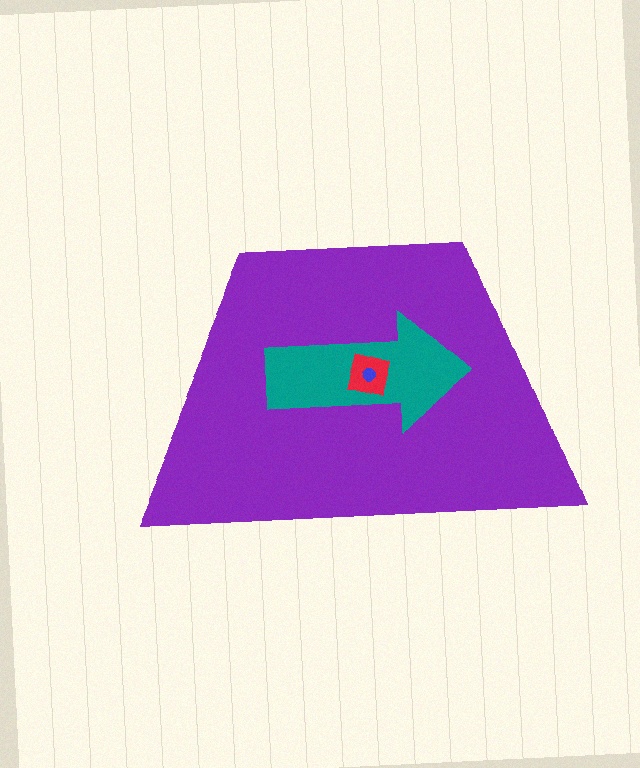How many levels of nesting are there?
4.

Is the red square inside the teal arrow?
Yes.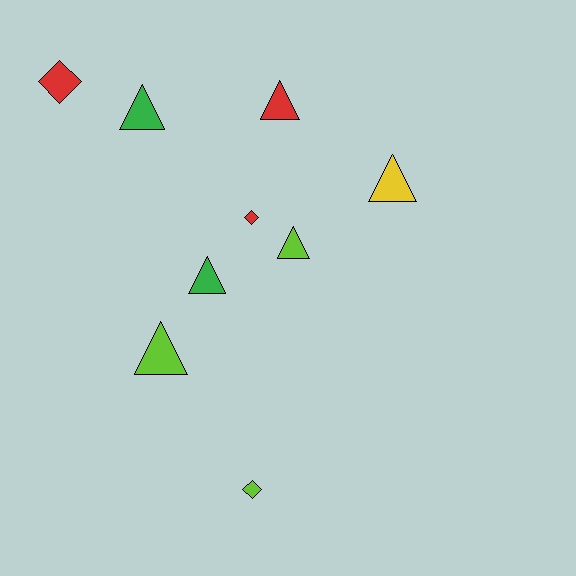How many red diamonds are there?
There are 2 red diamonds.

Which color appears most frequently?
Lime, with 3 objects.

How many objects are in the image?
There are 9 objects.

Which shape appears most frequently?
Triangle, with 6 objects.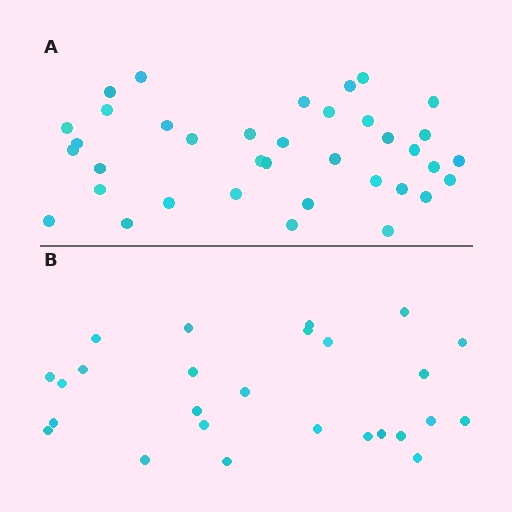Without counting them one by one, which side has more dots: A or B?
Region A (the top region) has more dots.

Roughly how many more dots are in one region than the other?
Region A has roughly 12 or so more dots than region B.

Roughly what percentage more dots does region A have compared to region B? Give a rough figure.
About 40% more.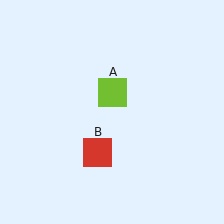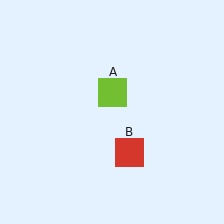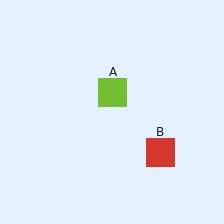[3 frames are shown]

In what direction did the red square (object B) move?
The red square (object B) moved right.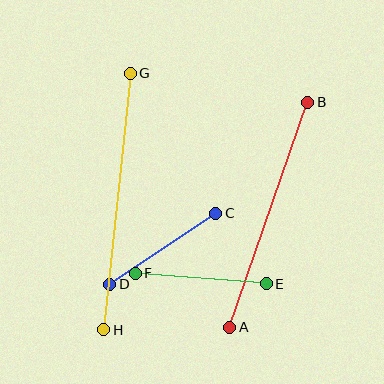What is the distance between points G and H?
The distance is approximately 258 pixels.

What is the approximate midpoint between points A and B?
The midpoint is at approximately (269, 215) pixels.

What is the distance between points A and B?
The distance is approximately 238 pixels.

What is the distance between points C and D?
The distance is approximately 127 pixels.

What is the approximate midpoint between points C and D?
The midpoint is at approximately (163, 249) pixels.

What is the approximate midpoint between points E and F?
The midpoint is at approximately (201, 278) pixels.